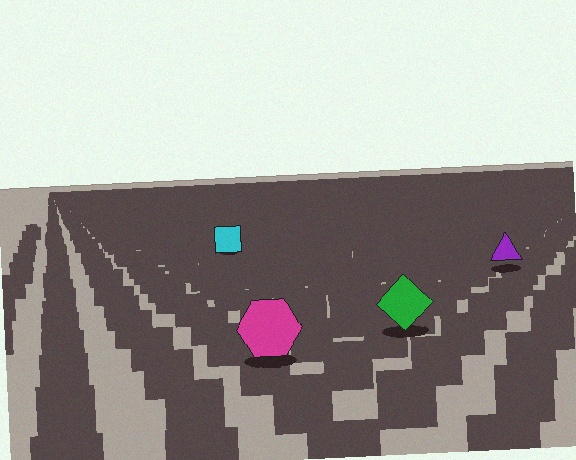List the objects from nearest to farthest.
From nearest to farthest: the magenta hexagon, the green diamond, the purple triangle, the cyan square.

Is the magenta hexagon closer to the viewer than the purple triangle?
Yes. The magenta hexagon is closer — you can tell from the texture gradient: the ground texture is coarser near it.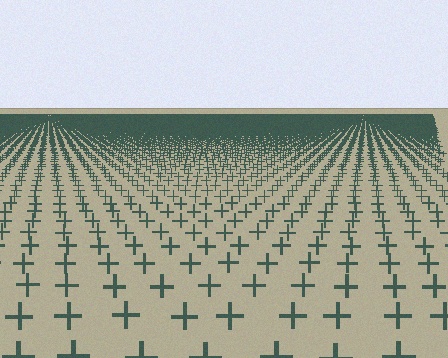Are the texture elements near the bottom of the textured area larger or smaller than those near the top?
Larger. Near the bottom, elements are closer to the viewer and appear at a bigger on-screen size.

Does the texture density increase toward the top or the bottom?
Density increases toward the top.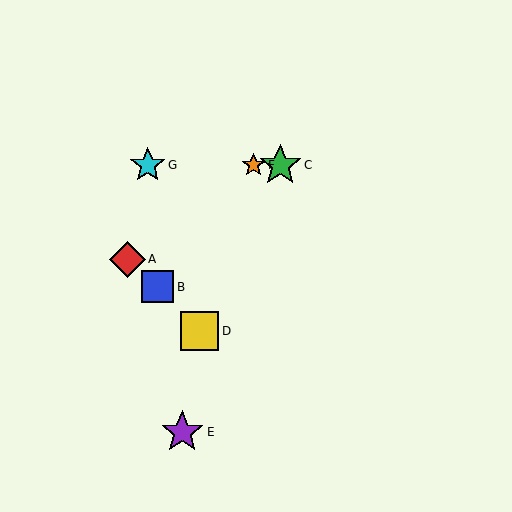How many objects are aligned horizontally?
3 objects (C, F, G) are aligned horizontally.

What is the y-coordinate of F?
Object F is at y≈165.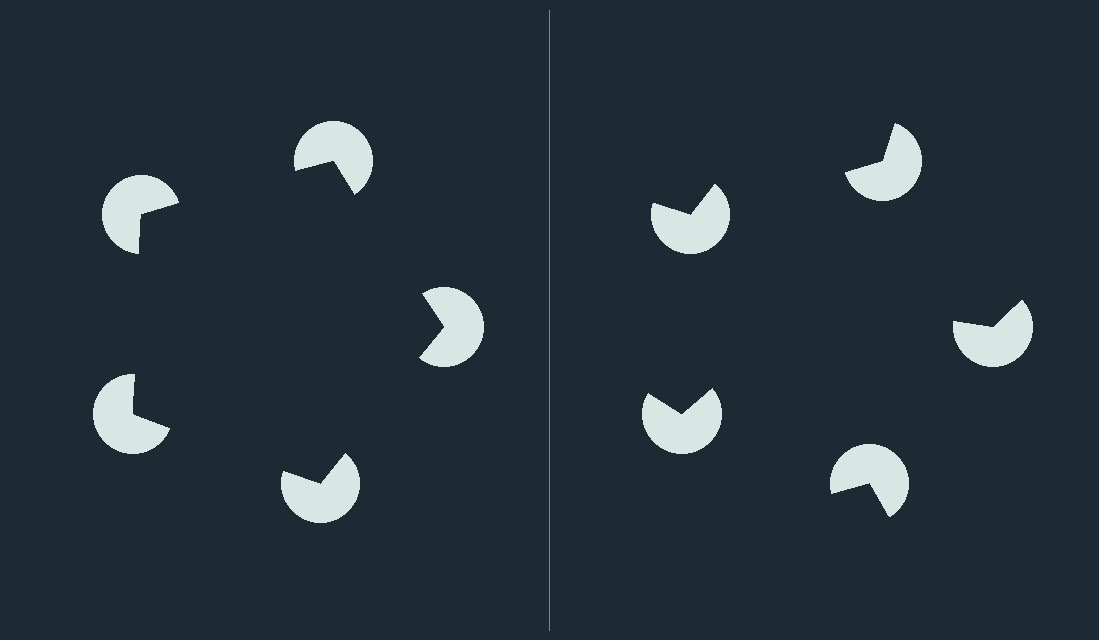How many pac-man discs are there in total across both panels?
10 — 5 on each side.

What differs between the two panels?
The pac-man discs are positioned identically on both sides; only the wedge orientations differ. On the left they align to a pentagon; on the right they are misaligned.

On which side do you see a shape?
An illusory pentagon appears on the left side. On the right side the wedge cuts are rotated, so no coherent shape forms.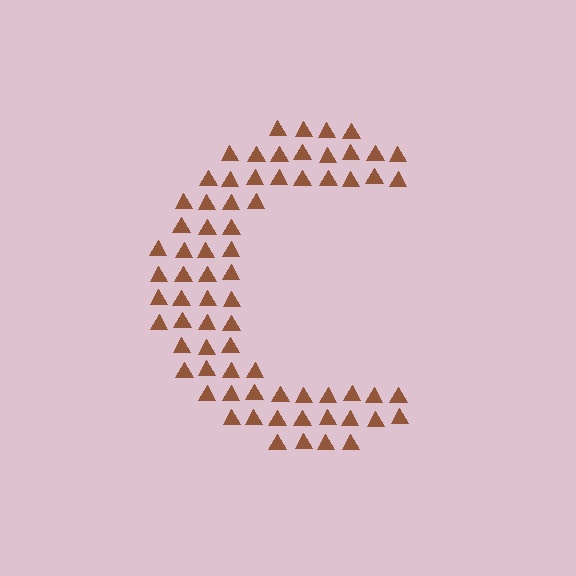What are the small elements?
The small elements are triangles.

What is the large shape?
The large shape is the letter C.